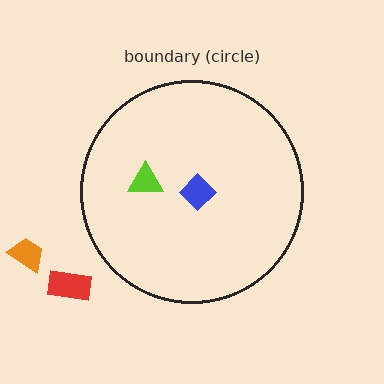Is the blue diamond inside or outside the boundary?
Inside.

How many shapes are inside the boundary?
2 inside, 2 outside.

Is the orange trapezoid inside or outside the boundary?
Outside.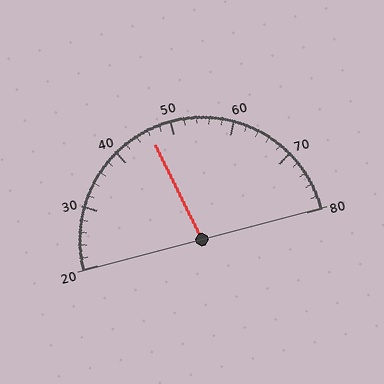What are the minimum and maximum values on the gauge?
The gauge ranges from 20 to 80.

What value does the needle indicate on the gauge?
The needle indicates approximately 46.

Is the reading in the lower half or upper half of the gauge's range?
The reading is in the lower half of the range (20 to 80).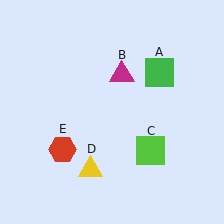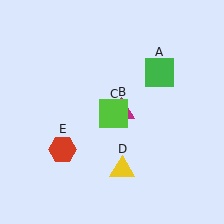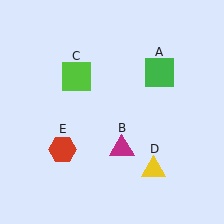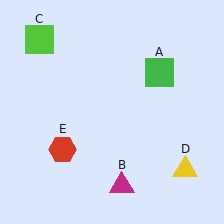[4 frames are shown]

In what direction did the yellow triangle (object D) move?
The yellow triangle (object D) moved right.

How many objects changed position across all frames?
3 objects changed position: magenta triangle (object B), lime square (object C), yellow triangle (object D).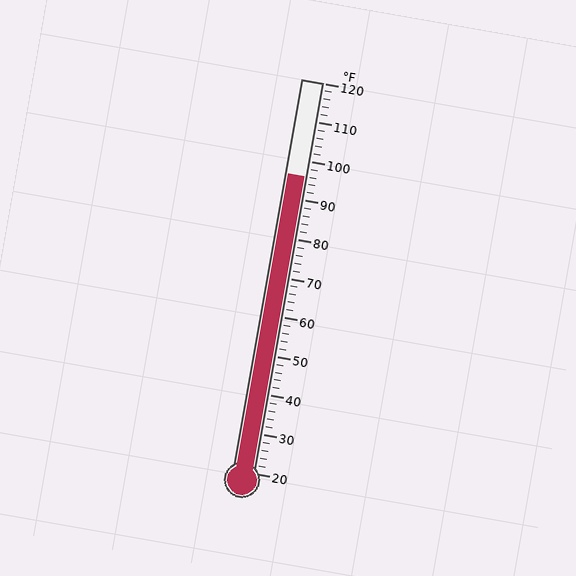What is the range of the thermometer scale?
The thermometer scale ranges from 20°F to 120°F.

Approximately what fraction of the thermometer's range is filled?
The thermometer is filled to approximately 75% of its range.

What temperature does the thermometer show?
The thermometer shows approximately 96°F.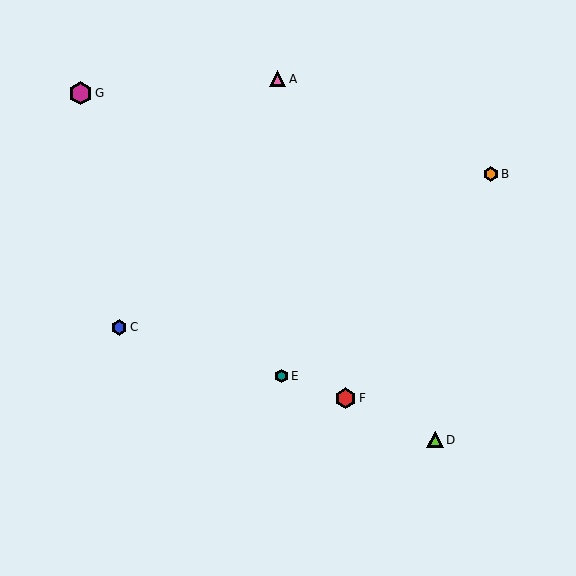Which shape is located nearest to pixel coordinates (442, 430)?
The lime triangle (labeled D) at (435, 440) is nearest to that location.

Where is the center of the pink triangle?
The center of the pink triangle is at (278, 79).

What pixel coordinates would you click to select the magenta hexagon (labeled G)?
Click at (80, 93) to select the magenta hexagon G.